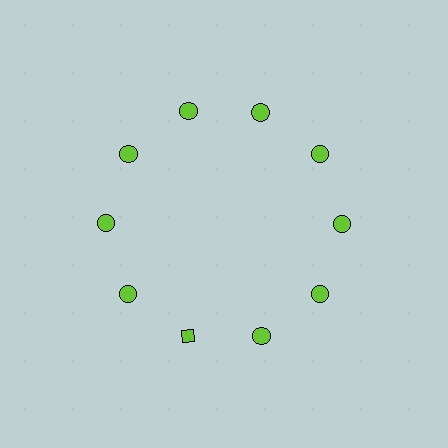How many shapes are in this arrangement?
There are 10 shapes arranged in a ring pattern.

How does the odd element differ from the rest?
It has a different shape: diamond instead of circle.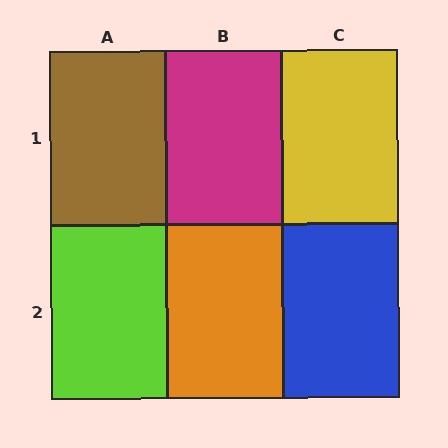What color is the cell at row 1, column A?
Brown.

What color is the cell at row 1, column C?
Yellow.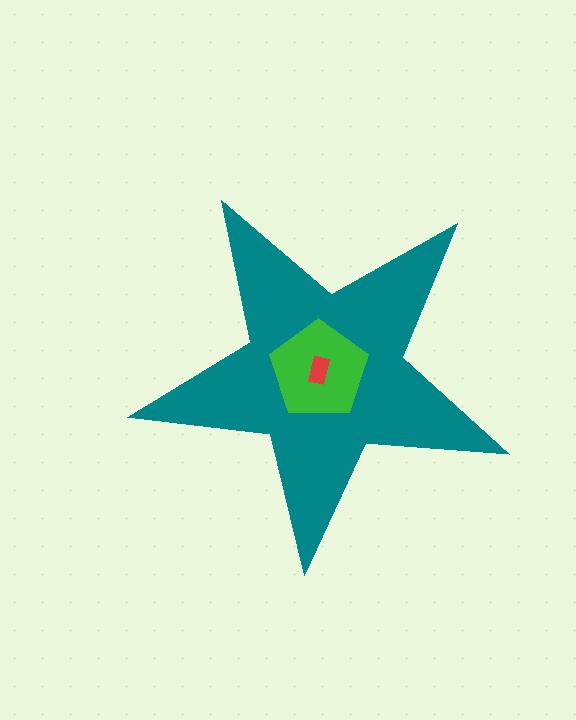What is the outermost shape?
The teal star.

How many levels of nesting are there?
3.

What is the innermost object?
The red rectangle.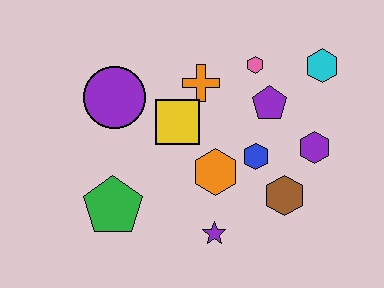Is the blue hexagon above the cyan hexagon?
No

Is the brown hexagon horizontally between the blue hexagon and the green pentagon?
No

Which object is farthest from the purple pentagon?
The green pentagon is farthest from the purple pentagon.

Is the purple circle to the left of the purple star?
Yes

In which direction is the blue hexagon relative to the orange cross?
The blue hexagon is below the orange cross.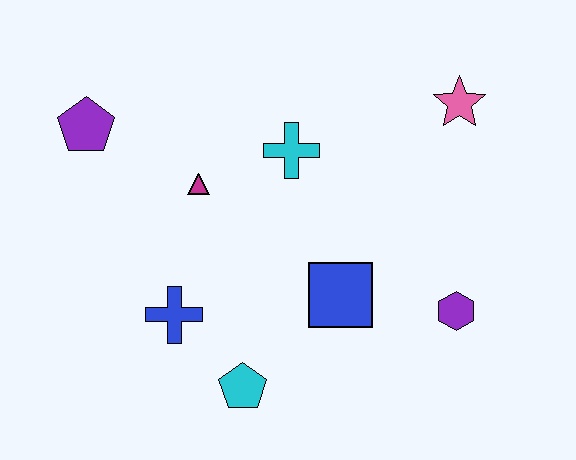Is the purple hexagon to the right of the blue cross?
Yes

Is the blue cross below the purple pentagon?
Yes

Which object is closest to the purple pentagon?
The magenta triangle is closest to the purple pentagon.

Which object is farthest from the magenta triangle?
The purple hexagon is farthest from the magenta triangle.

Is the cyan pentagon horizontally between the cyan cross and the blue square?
No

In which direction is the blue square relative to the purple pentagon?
The blue square is to the right of the purple pentagon.